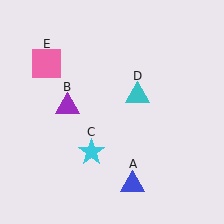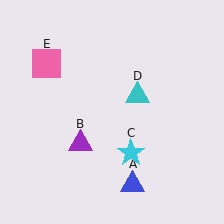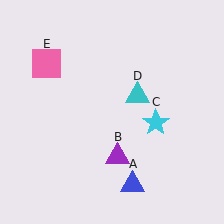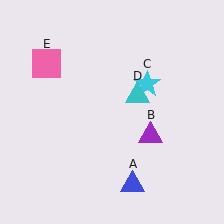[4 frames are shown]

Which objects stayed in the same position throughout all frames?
Blue triangle (object A) and cyan triangle (object D) and pink square (object E) remained stationary.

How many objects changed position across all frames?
2 objects changed position: purple triangle (object B), cyan star (object C).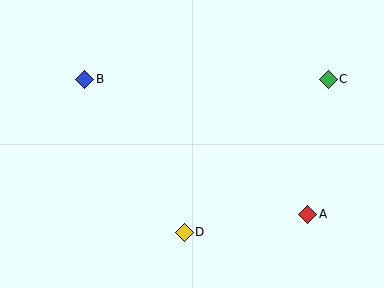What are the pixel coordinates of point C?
Point C is at (328, 79).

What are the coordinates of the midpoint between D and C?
The midpoint between D and C is at (256, 156).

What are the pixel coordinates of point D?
Point D is at (184, 232).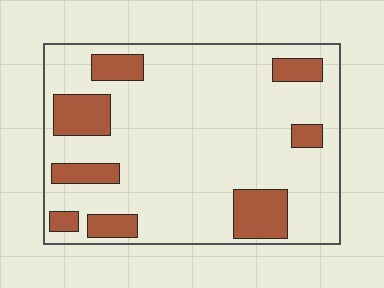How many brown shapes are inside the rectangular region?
8.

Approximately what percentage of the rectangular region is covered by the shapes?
Approximately 20%.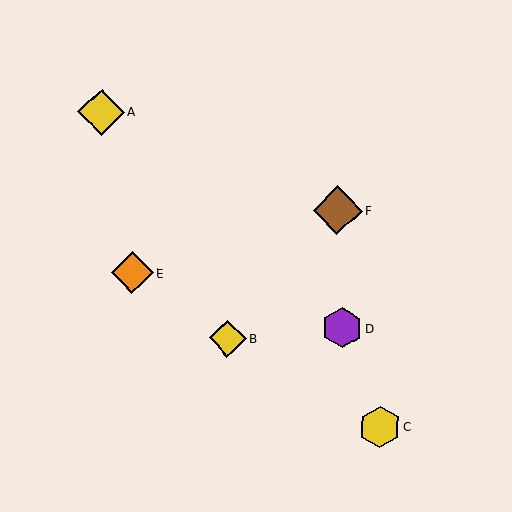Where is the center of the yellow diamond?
The center of the yellow diamond is at (227, 338).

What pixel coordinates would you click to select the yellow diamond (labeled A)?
Click at (101, 112) to select the yellow diamond A.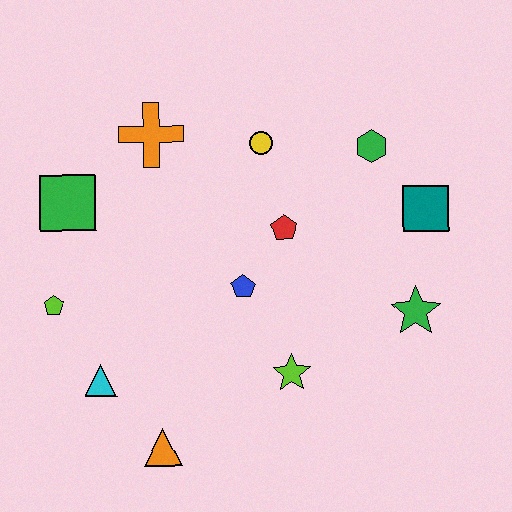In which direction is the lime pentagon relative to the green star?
The lime pentagon is to the left of the green star.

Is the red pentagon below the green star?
No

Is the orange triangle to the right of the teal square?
No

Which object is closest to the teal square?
The green hexagon is closest to the teal square.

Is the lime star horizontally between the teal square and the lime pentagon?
Yes